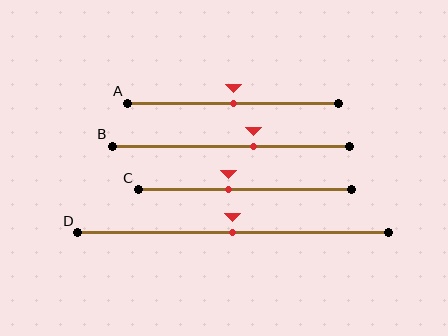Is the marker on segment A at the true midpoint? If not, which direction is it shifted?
Yes, the marker on segment A is at the true midpoint.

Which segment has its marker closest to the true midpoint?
Segment A has its marker closest to the true midpoint.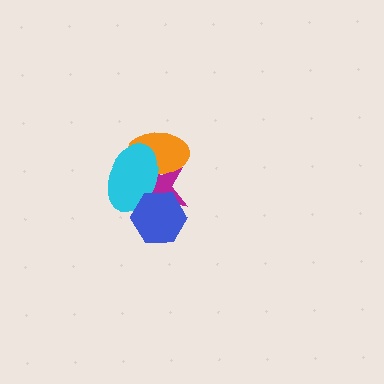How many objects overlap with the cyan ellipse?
3 objects overlap with the cyan ellipse.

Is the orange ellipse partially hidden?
Yes, it is partially covered by another shape.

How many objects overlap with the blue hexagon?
2 objects overlap with the blue hexagon.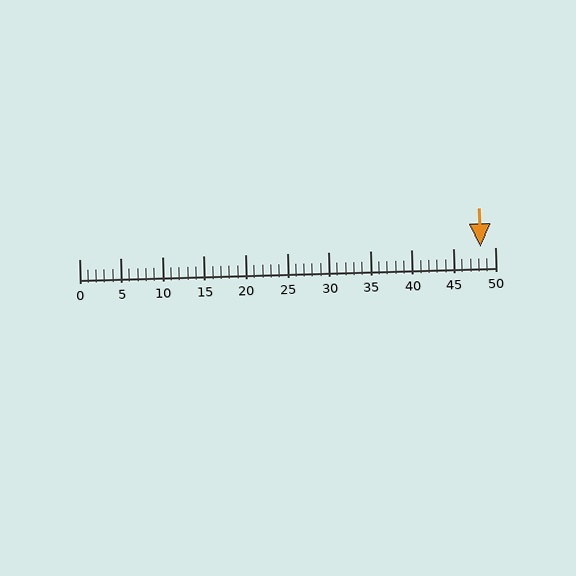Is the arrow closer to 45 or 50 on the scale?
The arrow is closer to 50.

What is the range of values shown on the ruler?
The ruler shows values from 0 to 50.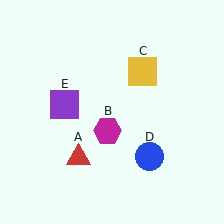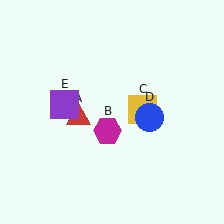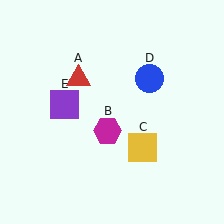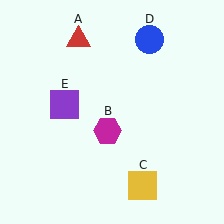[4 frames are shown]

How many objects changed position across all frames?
3 objects changed position: red triangle (object A), yellow square (object C), blue circle (object D).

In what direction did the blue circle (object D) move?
The blue circle (object D) moved up.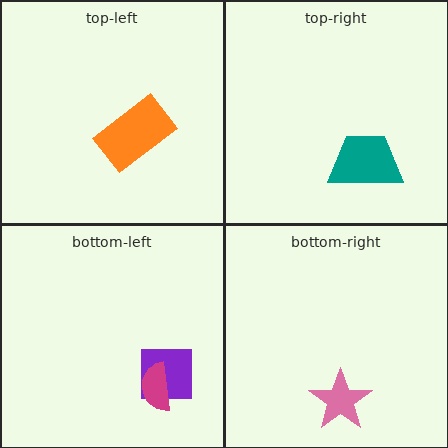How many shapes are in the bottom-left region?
2.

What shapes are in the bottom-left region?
The purple square, the magenta semicircle.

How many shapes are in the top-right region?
1.